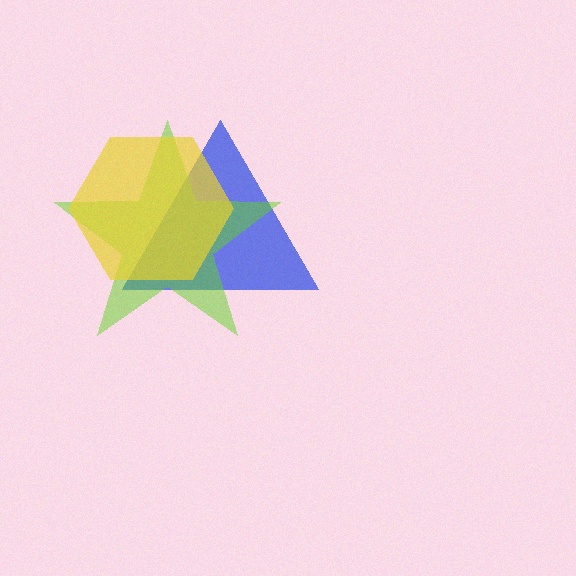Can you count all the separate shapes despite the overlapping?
Yes, there are 3 separate shapes.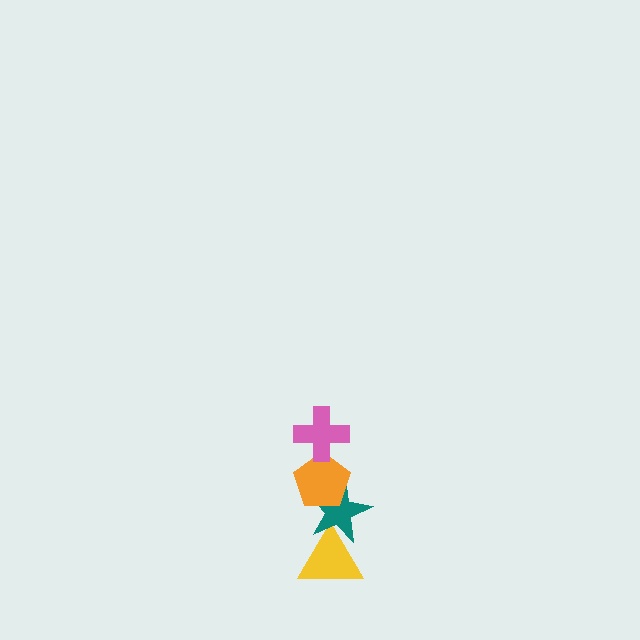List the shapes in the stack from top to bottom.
From top to bottom: the pink cross, the orange pentagon, the teal star, the yellow triangle.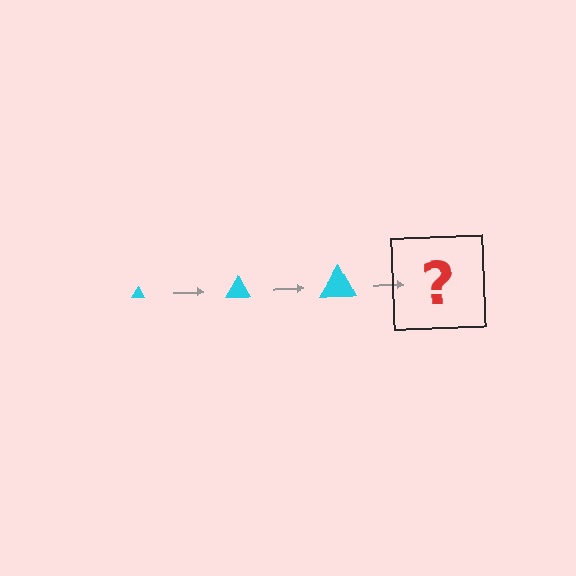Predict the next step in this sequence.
The next step is a cyan triangle, larger than the previous one.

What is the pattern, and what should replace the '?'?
The pattern is that the triangle gets progressively larger each step. The '?' should be a cyan triangle, larger than the previous one.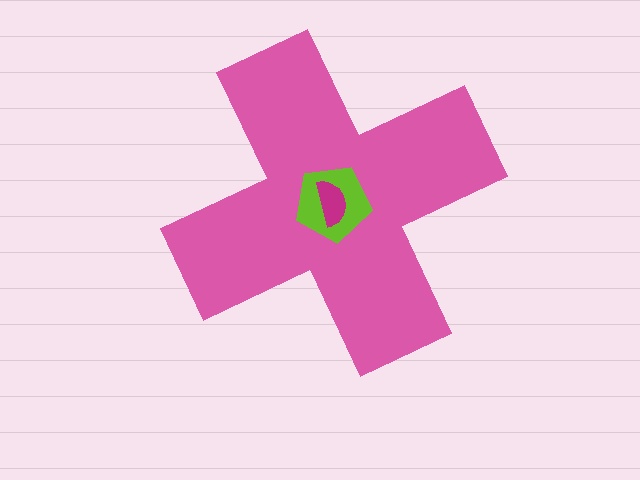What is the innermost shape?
The magenta semicircle.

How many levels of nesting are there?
3.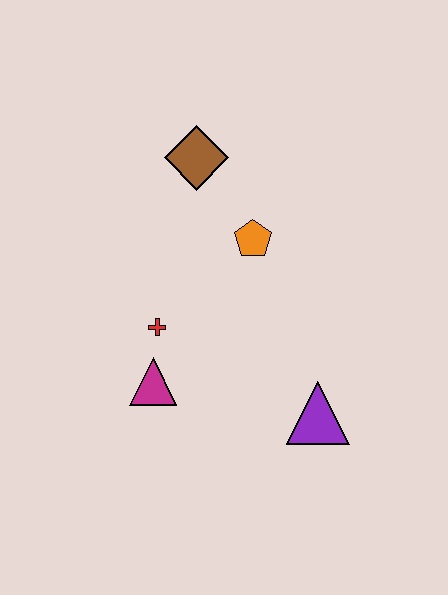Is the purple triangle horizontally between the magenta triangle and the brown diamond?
No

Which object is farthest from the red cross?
The purple triangle is farthest from the red cross.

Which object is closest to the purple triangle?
The magenta triangle is closest to the purple triangle.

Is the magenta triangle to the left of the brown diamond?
Yes